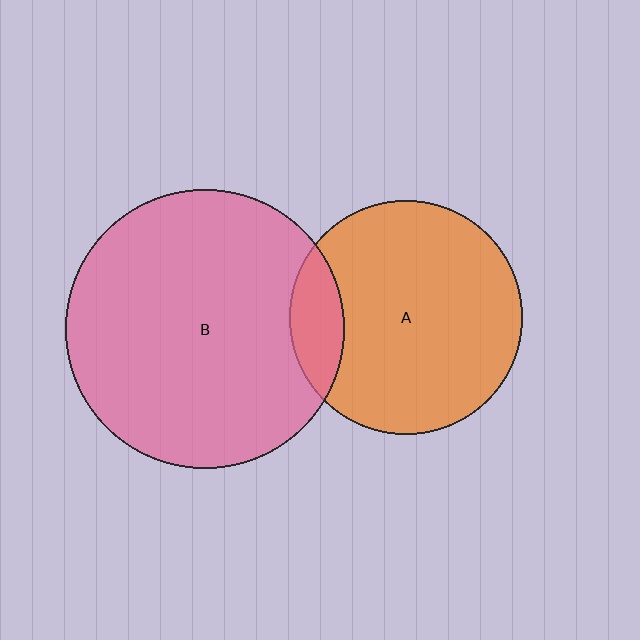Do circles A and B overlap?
Yes.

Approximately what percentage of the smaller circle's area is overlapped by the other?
Approximately 15%.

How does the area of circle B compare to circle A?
Approximately 1.4 times.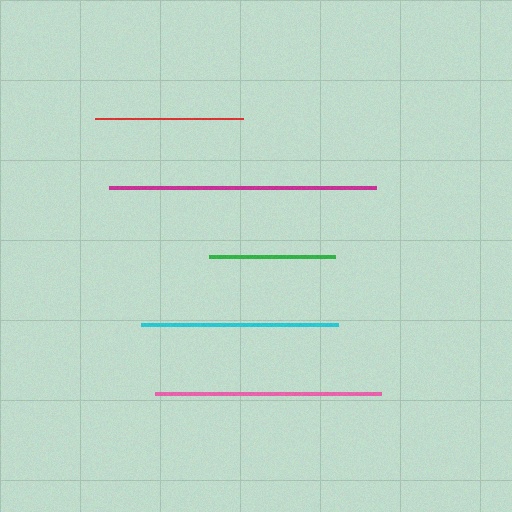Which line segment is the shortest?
The green line is the shortest at approximately 126 pixels.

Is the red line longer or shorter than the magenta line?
The magenta line is longer than the red line.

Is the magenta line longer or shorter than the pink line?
The magenta line is longer than the pink line.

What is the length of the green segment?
The green segment is approximately 126 pixels long.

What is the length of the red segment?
The red segment is approximately 148 pixels long.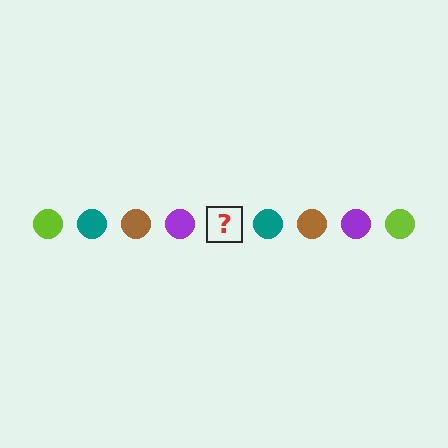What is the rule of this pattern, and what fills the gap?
The rule is that the pattern cycles through lime, teal, brown, purple circles. The gap should be filled with a lime circle.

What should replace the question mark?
The question mark should be replaced with a lime circle.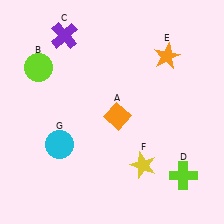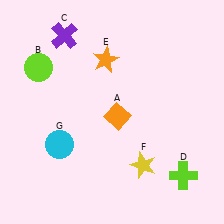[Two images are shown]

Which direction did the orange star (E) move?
The orange star (E) moved left.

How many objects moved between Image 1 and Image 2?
1 object moved between the two images.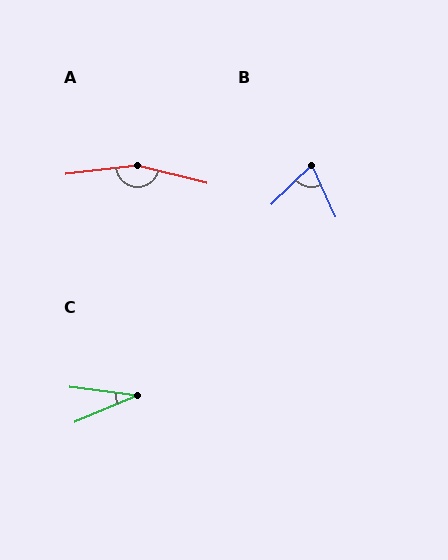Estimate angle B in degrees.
Approximately 71 degrees.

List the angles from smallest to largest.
C (30°), B (71°), A (159°).